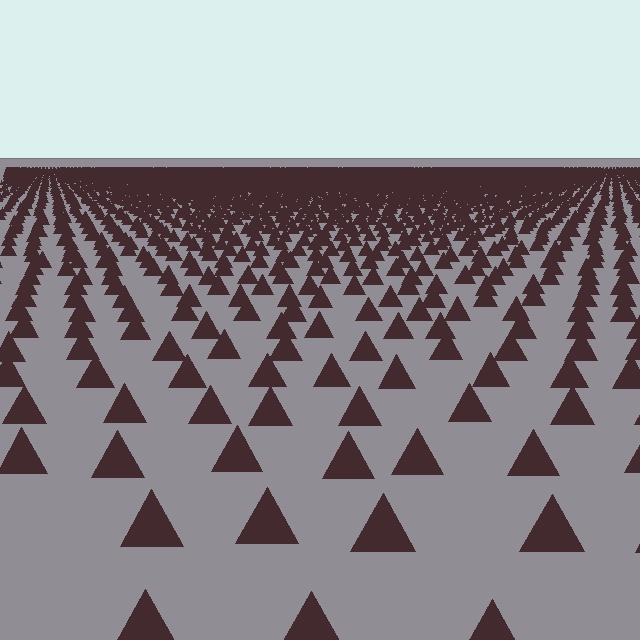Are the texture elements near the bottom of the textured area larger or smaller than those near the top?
Larger. Near the bottom, elements are closer to the viewer and appear at a bigger on-screen size.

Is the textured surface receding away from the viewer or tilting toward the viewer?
The surface is receding away from the viewer. Texture elements get smaller and denser toward the top.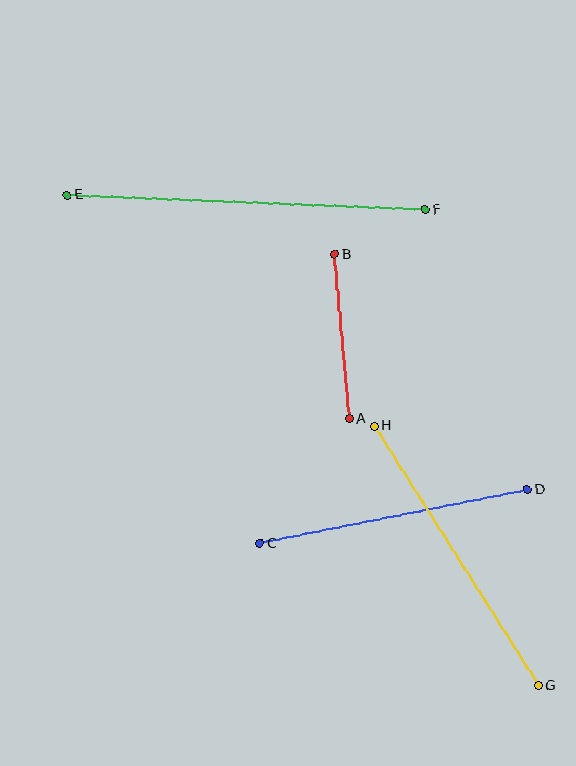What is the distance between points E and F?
The distance is approximately 358 pixels.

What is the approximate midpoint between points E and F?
The midpoint is at approximately (246, 202) pixels.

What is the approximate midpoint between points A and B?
The midpoint is at approximately (342, 336) pixels.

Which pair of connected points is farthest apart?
Points E and F are farthest apart.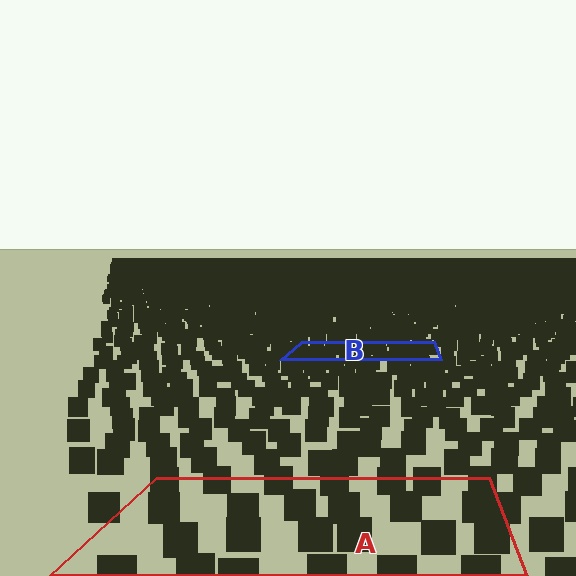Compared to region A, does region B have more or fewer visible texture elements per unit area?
Region B has more texture elements per unit area — they are packed more densely because it is farther away.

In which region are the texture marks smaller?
The texture marks are smaller in region B, because it is farther away.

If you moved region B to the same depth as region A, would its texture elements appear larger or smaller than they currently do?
They would appear larger. At a closer depth, the same texture elements are projected at a bigger on-screen size.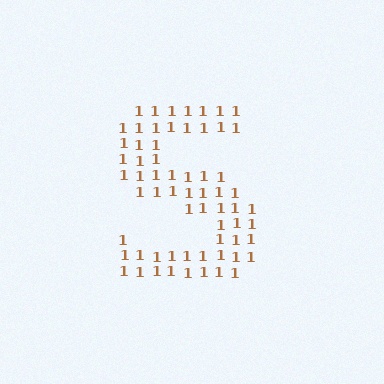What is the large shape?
The large shape is the letter S.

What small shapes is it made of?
It is made of small digit 1's.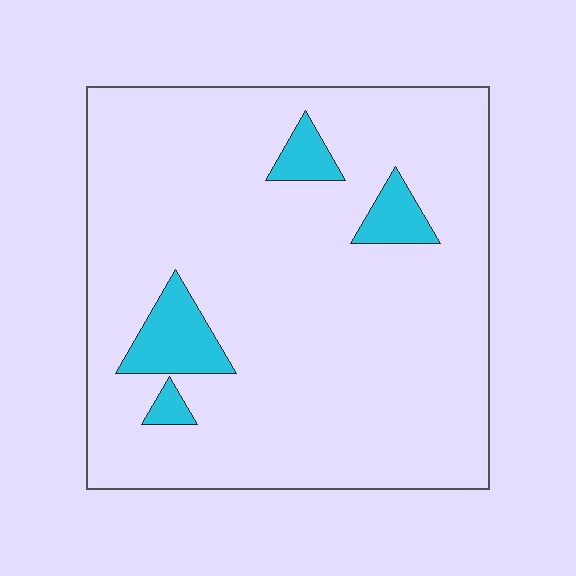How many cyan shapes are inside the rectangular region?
4.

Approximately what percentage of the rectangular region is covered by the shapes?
Approximately 10%.